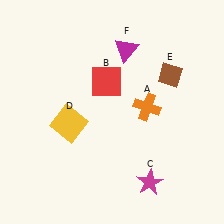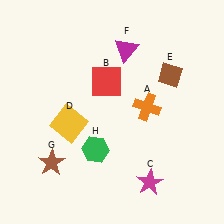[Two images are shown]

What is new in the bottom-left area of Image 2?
A brown star (G) was added in the bottom-left area of Image 2.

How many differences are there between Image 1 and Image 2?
There are 2 differences between the two images.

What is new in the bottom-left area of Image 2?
A green hexagon (H) was added in the bottom-left area of Image 2.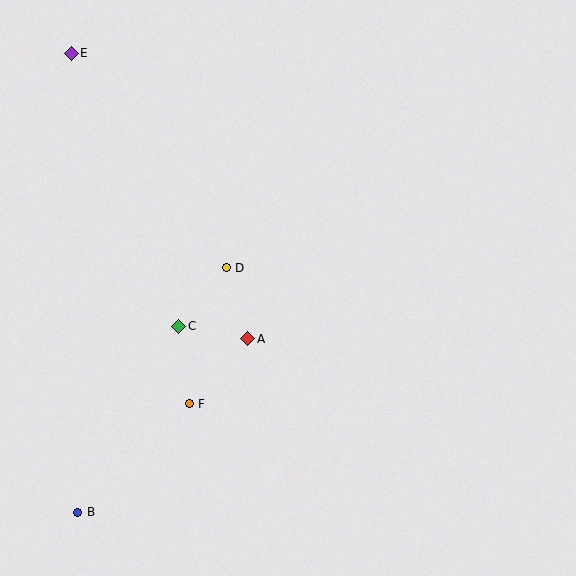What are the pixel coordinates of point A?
Point A is at (248, 339).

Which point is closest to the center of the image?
Point A at (248, 339) is closest to the center.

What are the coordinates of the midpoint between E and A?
The midpoint between E and A is at (160, 196).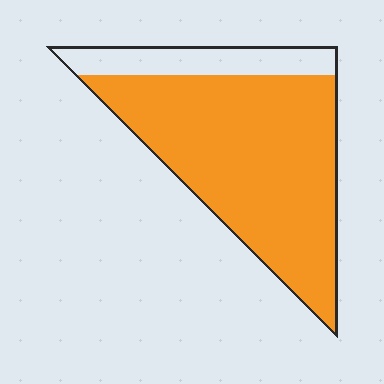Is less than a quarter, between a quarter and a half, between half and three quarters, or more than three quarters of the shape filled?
More than three quarters.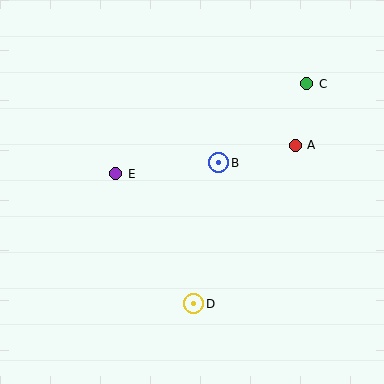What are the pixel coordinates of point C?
Point C is at (307, 84).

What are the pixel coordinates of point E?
Point E is at (115, 174).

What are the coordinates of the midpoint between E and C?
The midpoint between E and C is at (211, 129).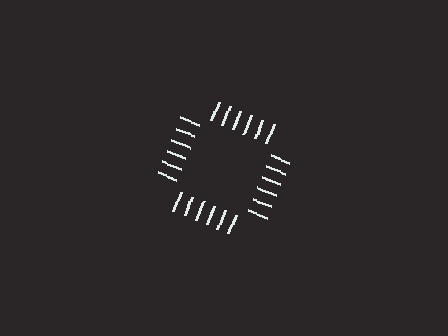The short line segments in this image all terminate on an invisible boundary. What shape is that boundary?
An illusory square — the line segments terminate on its edges but no continuous stroke is drawn.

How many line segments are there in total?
24 — 6 along each of the 4 edges.